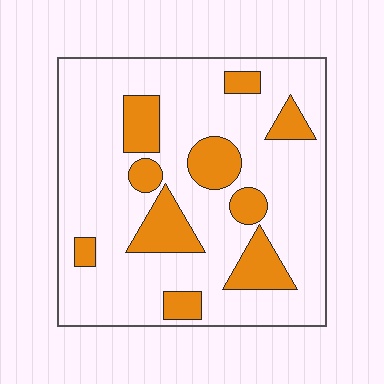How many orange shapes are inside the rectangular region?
10.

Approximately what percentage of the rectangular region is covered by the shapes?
Approximately 20%.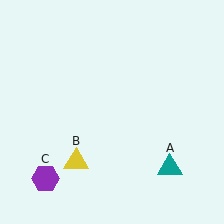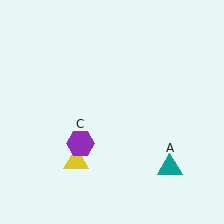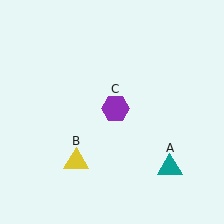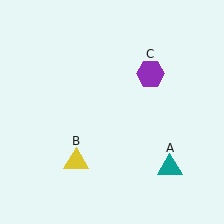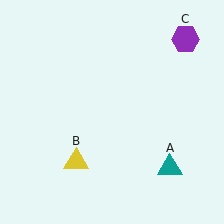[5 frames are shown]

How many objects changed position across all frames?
1 object changed position: purple hexagon (object C).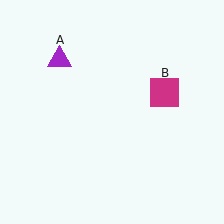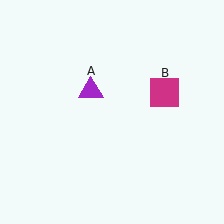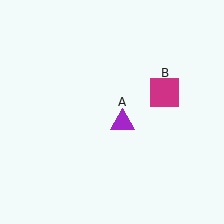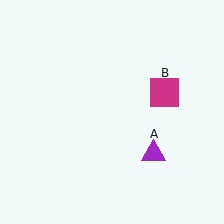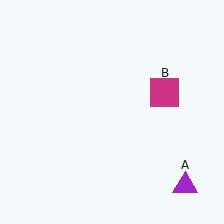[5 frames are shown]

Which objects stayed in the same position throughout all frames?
Magenta square (object B) remained stationary.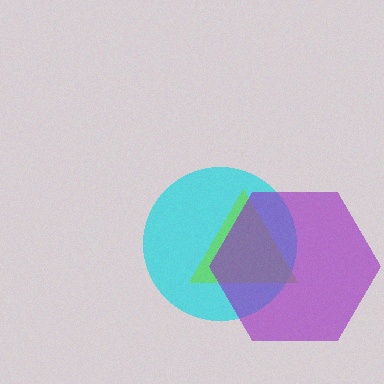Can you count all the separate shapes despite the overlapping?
Yes, there are 3 separate shapes.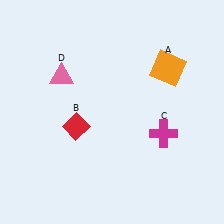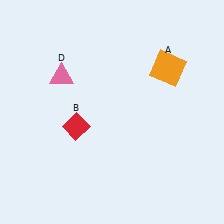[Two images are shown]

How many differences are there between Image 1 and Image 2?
There is 1 difference between the two images.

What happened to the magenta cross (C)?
The magenta cross (C) was removed in Image 2. It was in the bottom-right area of Image 1.